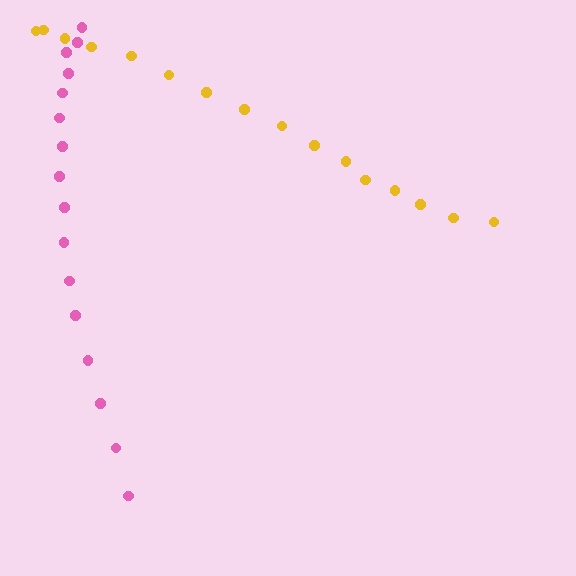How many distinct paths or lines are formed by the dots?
There are 2 distinct paths.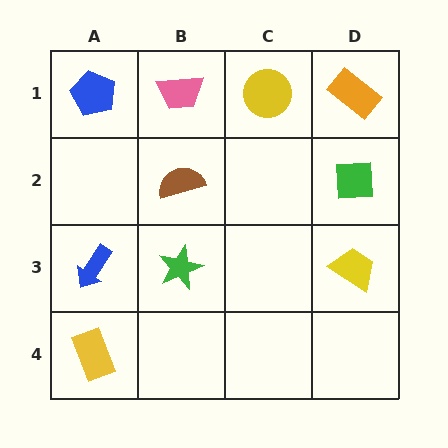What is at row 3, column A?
A blue arrow.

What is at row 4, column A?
A yellow rectangle.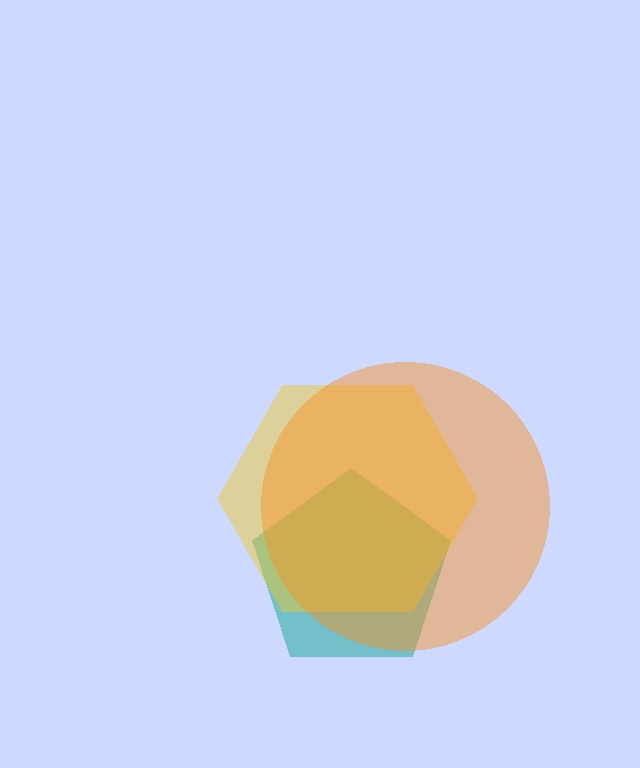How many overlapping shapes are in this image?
There are 3 overlapping shapes in the image.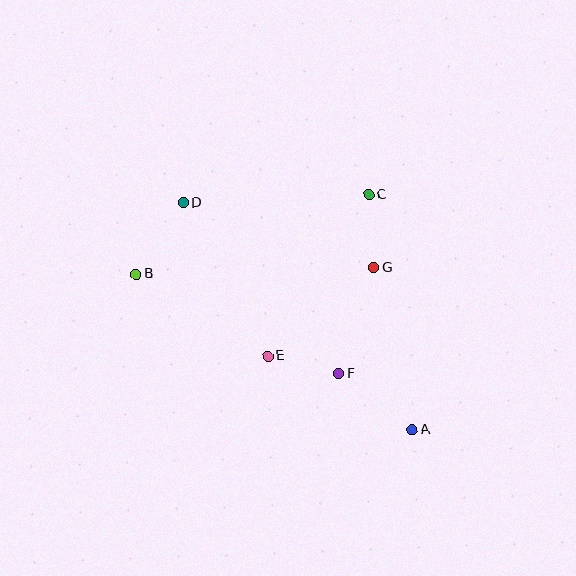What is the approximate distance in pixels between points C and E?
The distance between C and E is approximately 190 pixels.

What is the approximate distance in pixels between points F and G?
The distance between F and G is approximately 111 pixels.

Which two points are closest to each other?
Points C and G are closest to each other.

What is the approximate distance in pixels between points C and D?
The distance between C and D is approximately 186 pixels.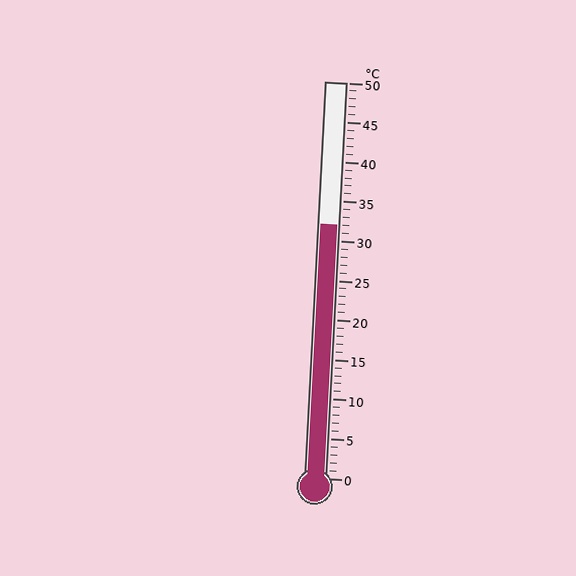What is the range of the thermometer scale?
The thermometer scale ranges from 0°C to 50°C.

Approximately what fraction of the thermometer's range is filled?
The thermometer is filled to approximately 65% of its range.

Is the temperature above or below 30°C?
The temperature is above 30°C.